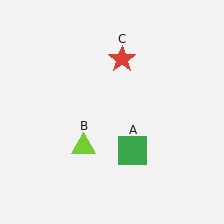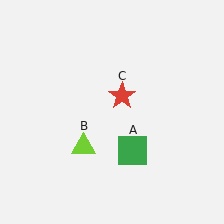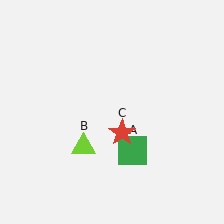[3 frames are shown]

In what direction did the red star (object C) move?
The red star (object C) moved down.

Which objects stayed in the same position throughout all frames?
Green square (object A) and lime triangle (object B) remained stationary.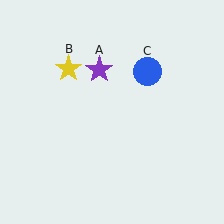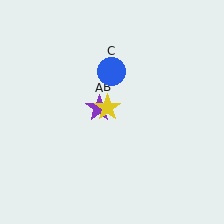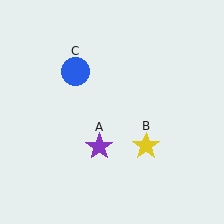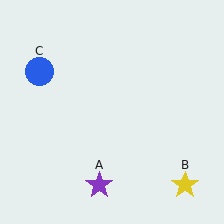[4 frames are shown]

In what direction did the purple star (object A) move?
The purple star (object A) moved down.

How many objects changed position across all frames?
3 objects changed position: purple star (object A), yellow star (object B), blue circle (object C).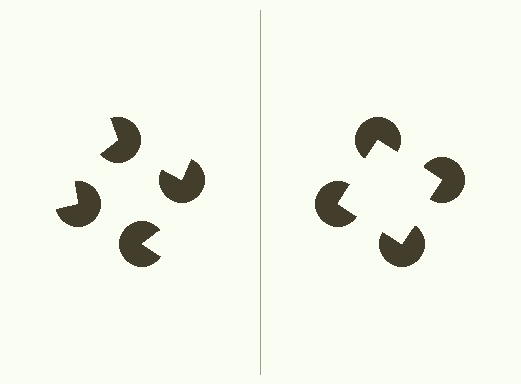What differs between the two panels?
The pac-man discs are positioned identically on both sides; only the wedge orientations differ. On the right they align to a square; on the left they are misaligned.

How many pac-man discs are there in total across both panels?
8 — 4 on each side.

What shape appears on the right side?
An illusory square.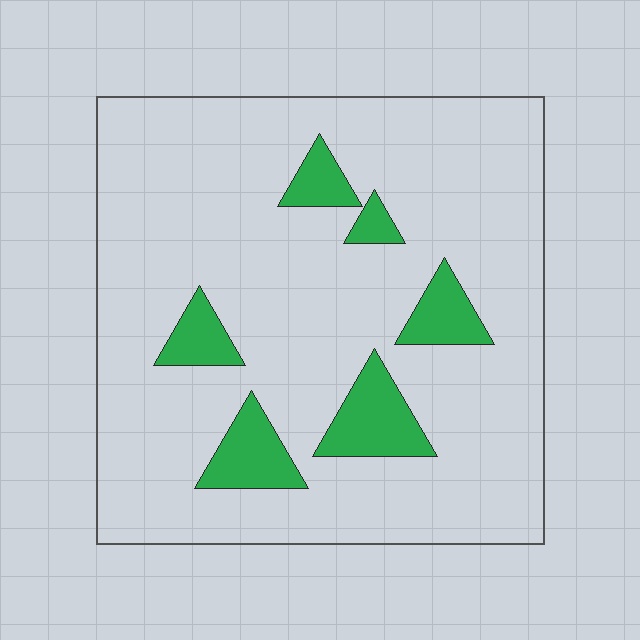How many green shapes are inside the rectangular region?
6.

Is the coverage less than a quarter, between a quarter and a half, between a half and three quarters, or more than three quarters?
Less than a quarter.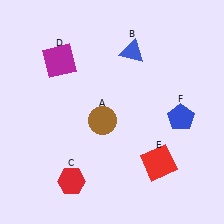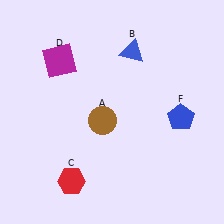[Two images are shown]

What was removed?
The red square (E) was removed in Image 2.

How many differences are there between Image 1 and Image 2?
There is 1 difference between the two images.